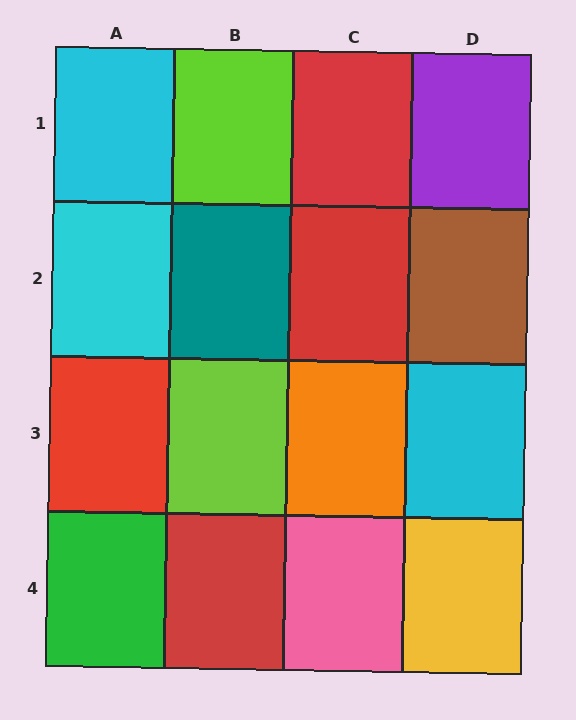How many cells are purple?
1 cell is purple.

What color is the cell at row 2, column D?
Brown.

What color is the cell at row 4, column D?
Yellow.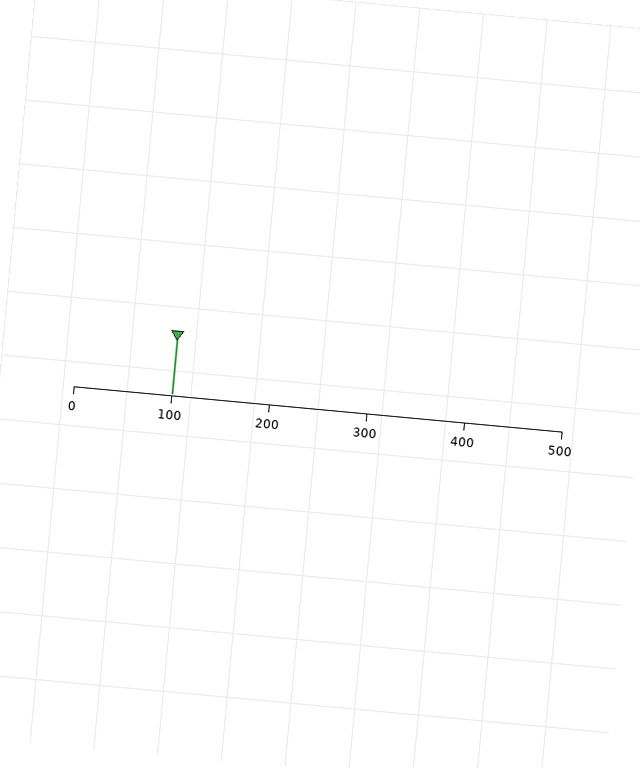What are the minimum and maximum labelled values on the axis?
The axis runs from 0 to 500.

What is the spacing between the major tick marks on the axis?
The major ticks are spaced 100 apart.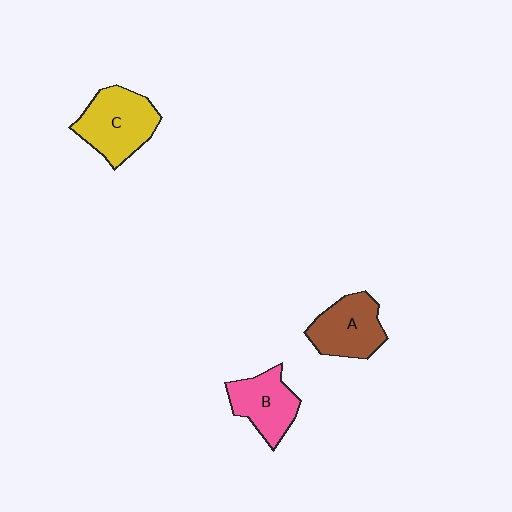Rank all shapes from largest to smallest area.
From largest to smallest: C (yellow), A (brown), B (pink).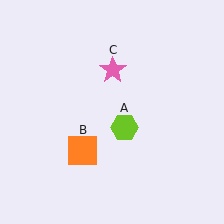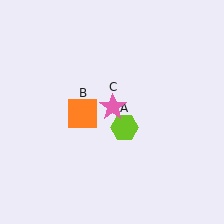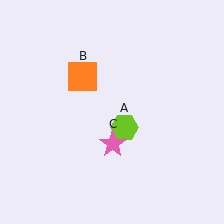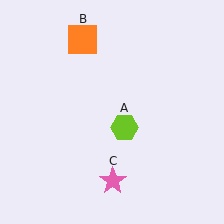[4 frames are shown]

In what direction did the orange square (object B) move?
The orange square (object B) moved up.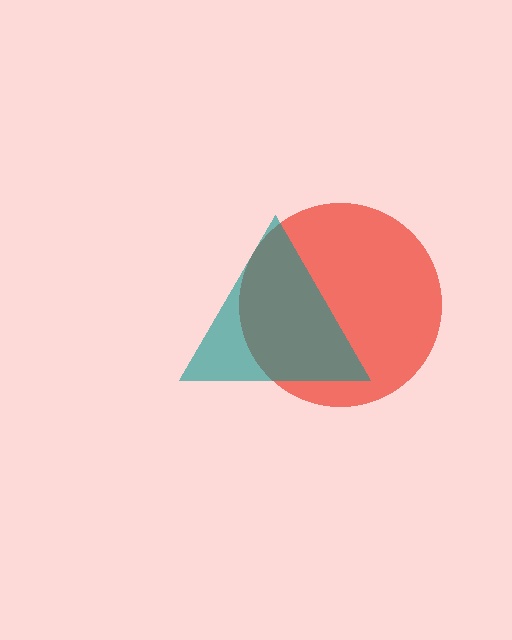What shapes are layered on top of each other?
The layered shapes are: a red circle, a teal triangle.